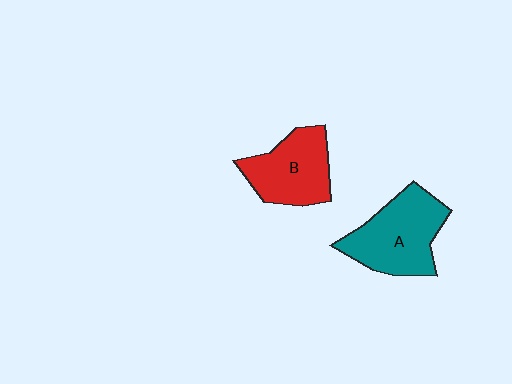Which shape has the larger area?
Shape A (teal).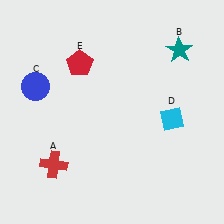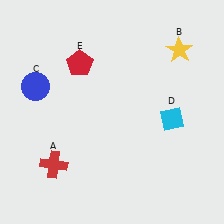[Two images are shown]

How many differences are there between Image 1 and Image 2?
There is 1 difference between the two images.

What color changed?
The star (B) changed from teal in Image 1 to yellow in Image 2.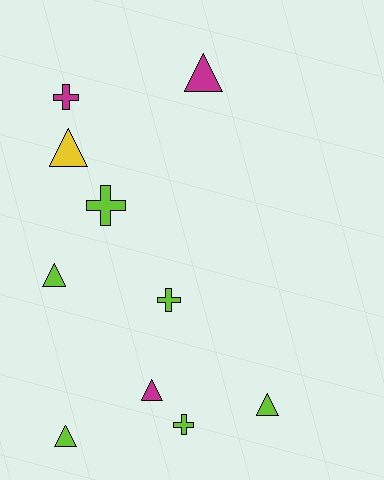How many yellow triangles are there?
There is 1 yellow triangle.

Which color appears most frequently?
Lime, with 6 objects.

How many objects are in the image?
There are 10 objects.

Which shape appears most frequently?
Triangle, with 6 objects.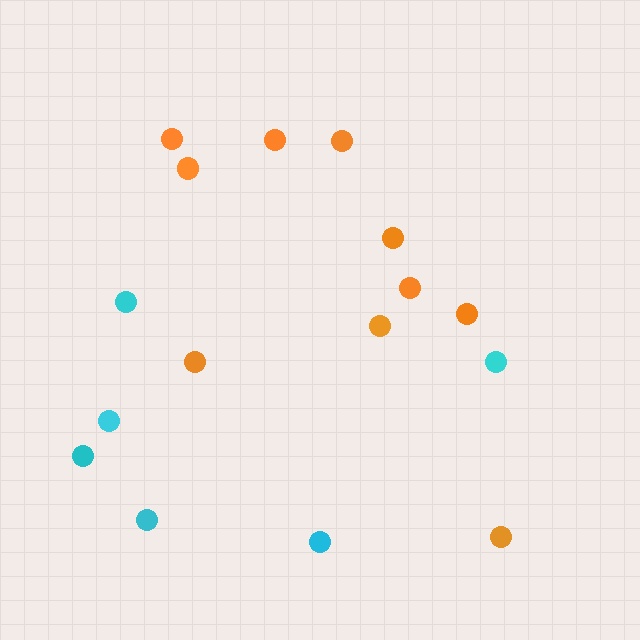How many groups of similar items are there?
There are 2 groups: one group of cyan circles (6) and one group of orange circles (10).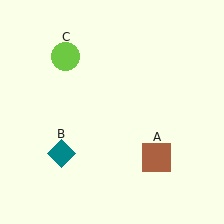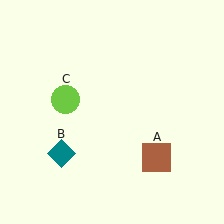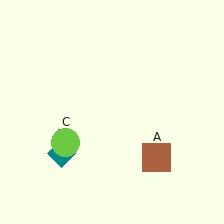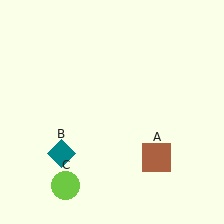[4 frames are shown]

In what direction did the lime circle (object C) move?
The lime circle (object C) moved down.